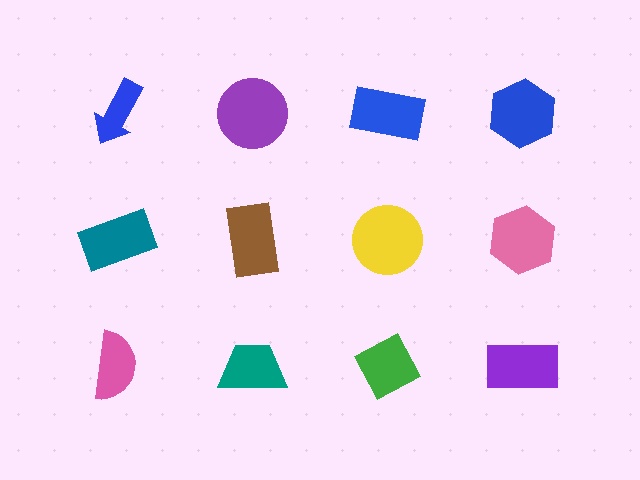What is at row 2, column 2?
A brown rectangle.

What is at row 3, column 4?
A purple rectangle.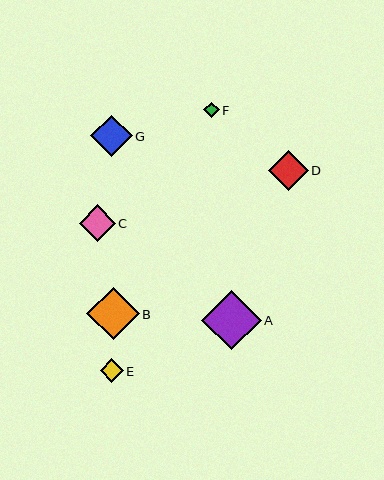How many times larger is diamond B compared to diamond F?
Diamond B is approximately 3.4 times the size of diamond F.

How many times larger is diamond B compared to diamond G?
Diamond B is approximately 1.3 times the size of diamond G.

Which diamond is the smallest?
Diamond F is the smallest with a size of approximately 15 pixels.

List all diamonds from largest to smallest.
From largest to smallest: A, B, G, D, C, E, F.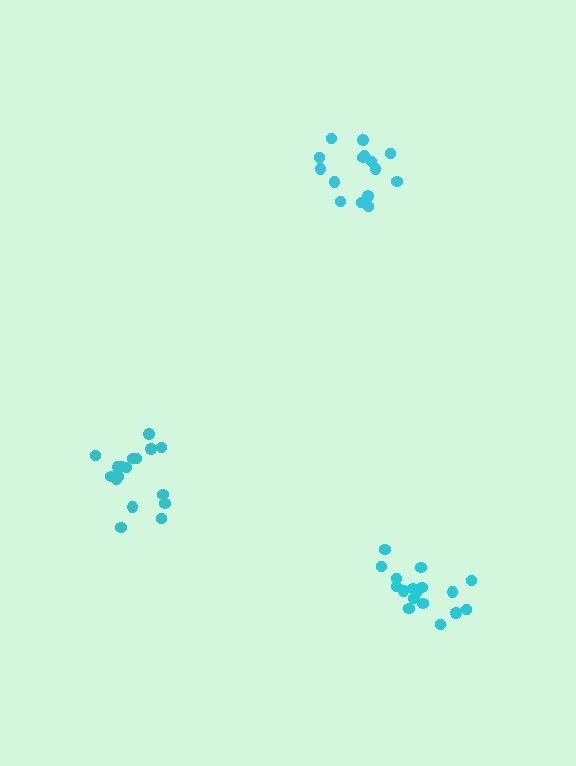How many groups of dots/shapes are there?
There are 3 groups.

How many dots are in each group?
Group 1: 15 dots, Group 2: 17 dots, Group 3: 17 dots (49 total).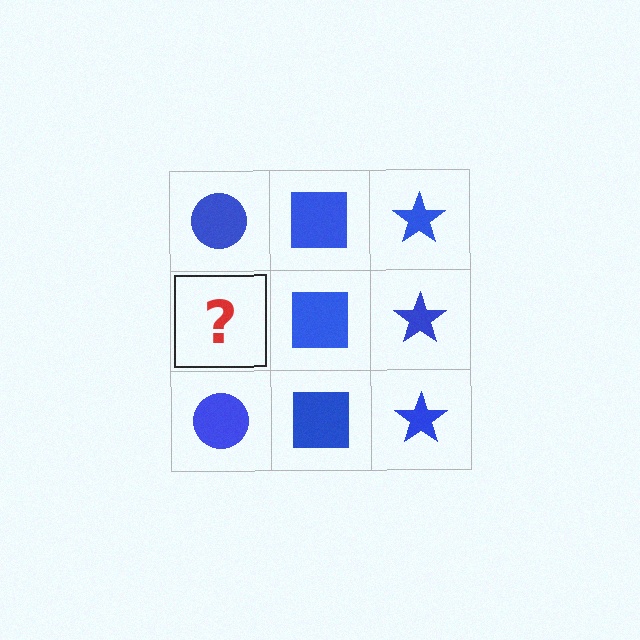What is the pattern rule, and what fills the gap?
The rule is that each column has a consistent shape. The gap should be filled with a blue circle.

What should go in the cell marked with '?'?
The missing cell should contain a blue circle.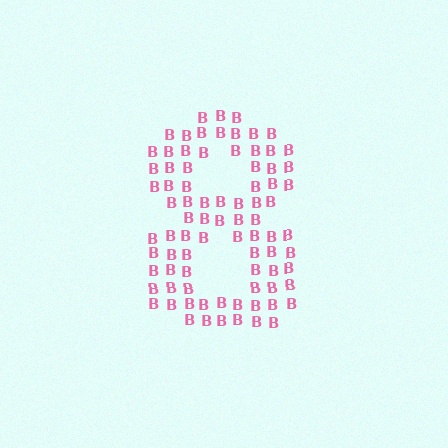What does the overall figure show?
The overall figure shows the digit 8.